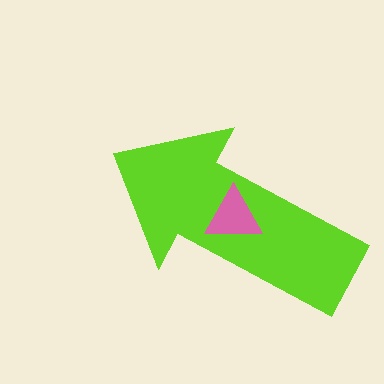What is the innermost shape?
The pink triangle.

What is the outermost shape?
The lime arrow.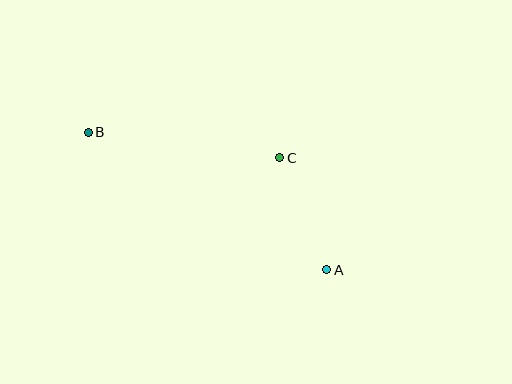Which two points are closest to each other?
Points A and C are closest to each other.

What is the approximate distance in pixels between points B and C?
The distance between B and C is approximately 193 pixels.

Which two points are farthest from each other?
Points A and B are farthest from each other.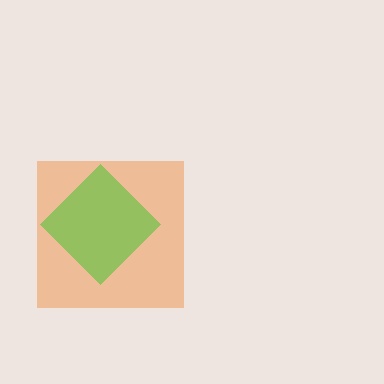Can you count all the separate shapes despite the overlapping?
Yes, there are 2 separate shapes.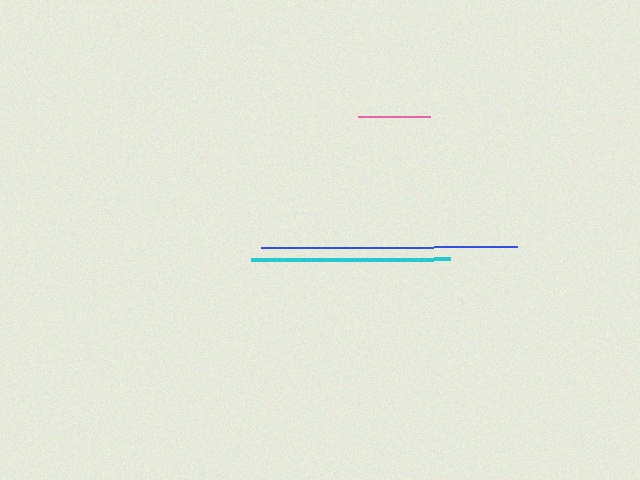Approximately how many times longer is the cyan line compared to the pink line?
The cyan line is approximately 2.7 times the length of the pink line.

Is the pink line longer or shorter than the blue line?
The blue line is longer than the pink line.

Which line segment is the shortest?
The pink line is the shortest at approximately 73 pixels.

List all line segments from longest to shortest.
From longest to shortest: blue, cyan, pink.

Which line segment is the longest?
The blue line is the longest at approximately 256 pixels.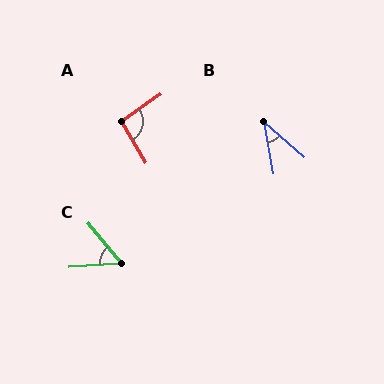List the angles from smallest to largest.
B (38°), C (55°), A (95°).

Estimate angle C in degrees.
Approximately 55 degrees.